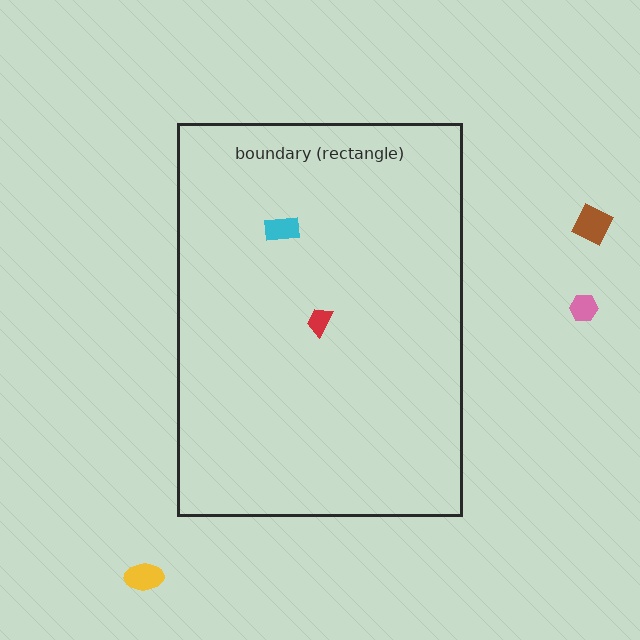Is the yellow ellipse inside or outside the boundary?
Outside.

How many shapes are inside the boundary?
2 inside, 3 outside.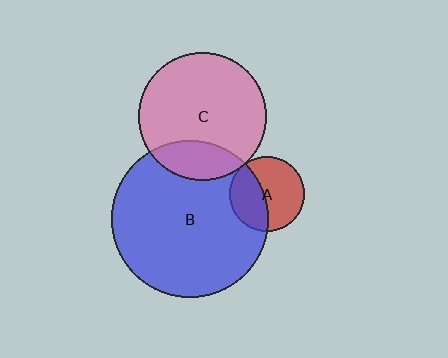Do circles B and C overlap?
Yes.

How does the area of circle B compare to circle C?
Approximately 1.5 times.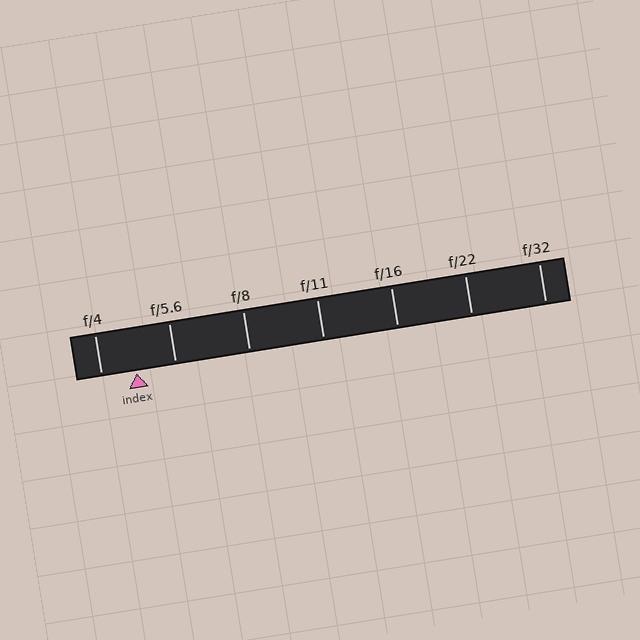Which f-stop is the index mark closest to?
The index mark is closest to f/4.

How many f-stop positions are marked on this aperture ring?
There are 7 f-stop positions marked.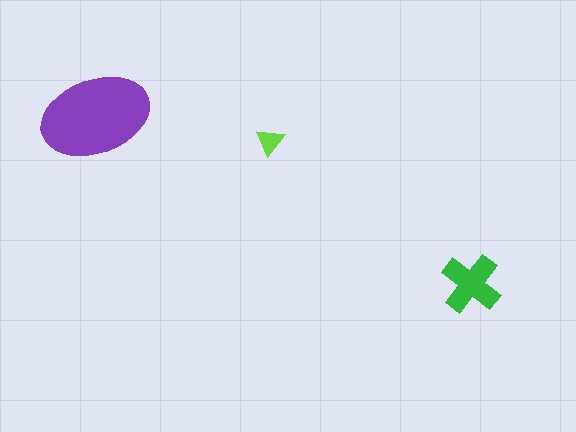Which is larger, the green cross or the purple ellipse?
The purple ellipse.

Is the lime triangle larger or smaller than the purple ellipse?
Smaller.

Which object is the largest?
The purple ellipse.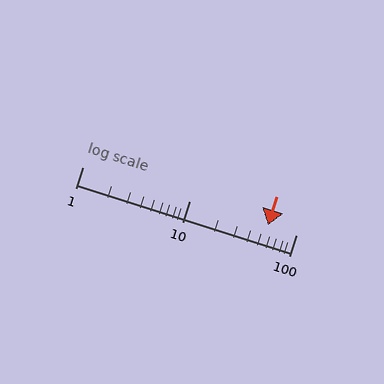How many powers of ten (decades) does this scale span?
The scale spans 2 decades, from 1 to 100.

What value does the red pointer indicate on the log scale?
The pointer indicates approximately 55.